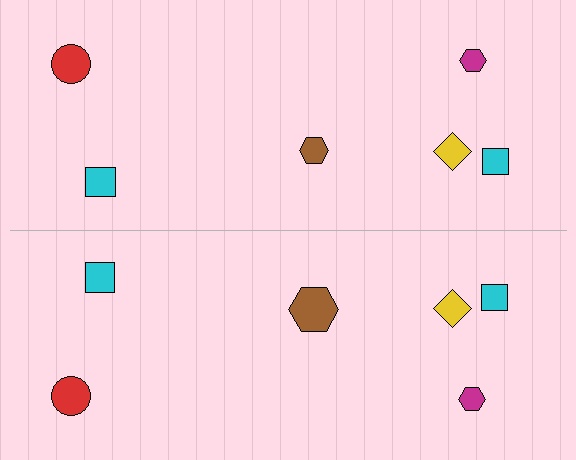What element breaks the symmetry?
The brown hexagon on the bottom side has a different size than its mirror counterpart.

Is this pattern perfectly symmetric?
No, the pattern is not perfectly symmetric. The brown hexagon on the bottom side has a different size than its mirror counterpart.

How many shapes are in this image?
There are 12 shapes in this image.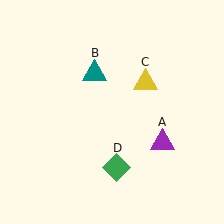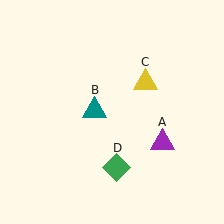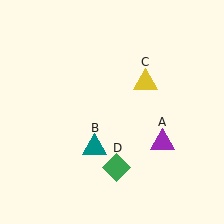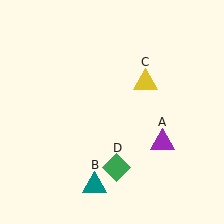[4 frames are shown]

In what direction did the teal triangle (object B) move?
The teal triangle (object B) moved down.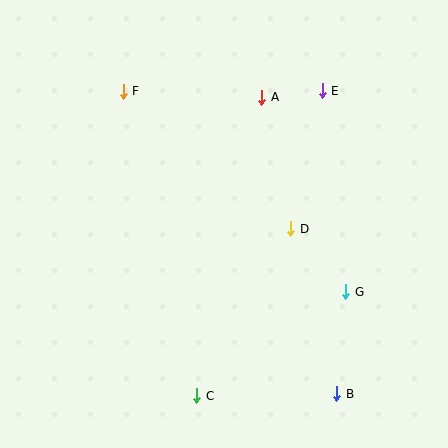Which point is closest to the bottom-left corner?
Point C is closest to the bottom-left corner.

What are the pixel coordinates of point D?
Point D is at (291, 229).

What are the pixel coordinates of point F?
Point F is at (123, 91).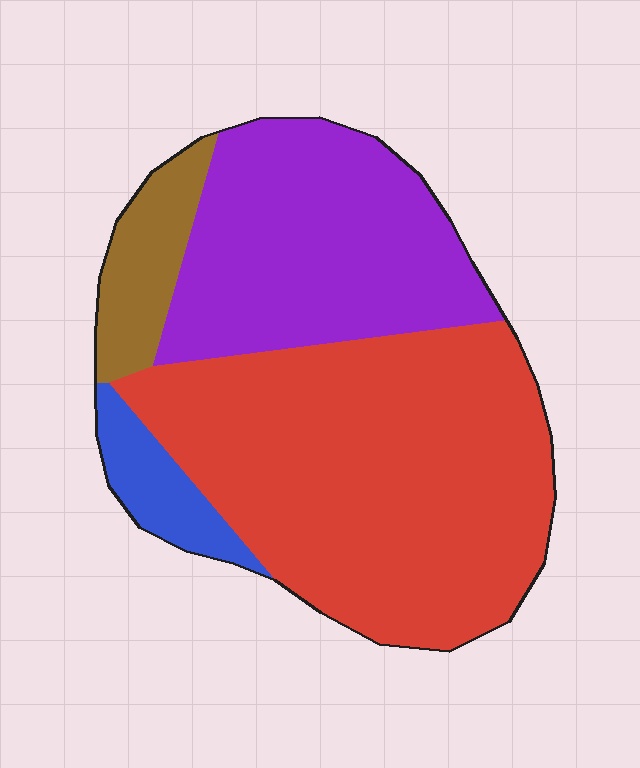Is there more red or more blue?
Red.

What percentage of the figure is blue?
Blue covers 7% of the figure.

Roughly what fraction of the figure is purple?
Purple takes up about one third (1/3) of the figure.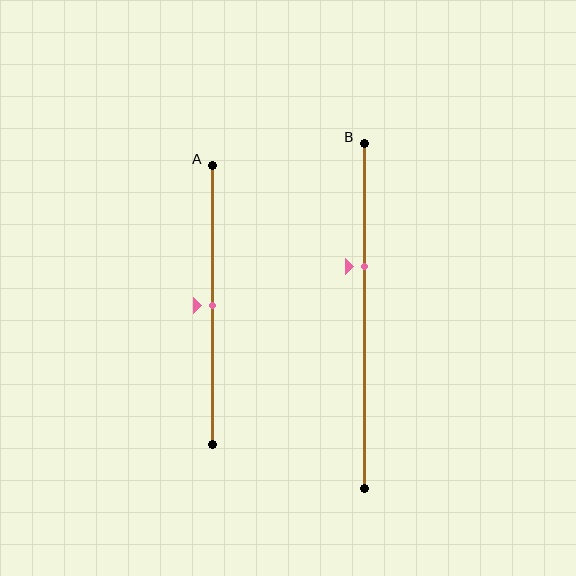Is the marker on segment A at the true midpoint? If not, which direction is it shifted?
Yes, the marker on segment A is at the true midpoint.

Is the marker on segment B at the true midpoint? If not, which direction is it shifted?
No, the marker on segment B is shifted upward by about 14% of the segment length.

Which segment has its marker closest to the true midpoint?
Segment A has its marker closest to the true midpoint.